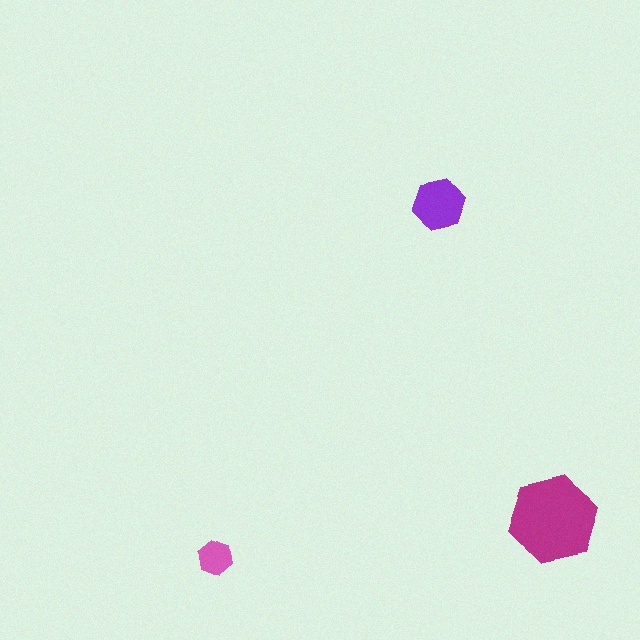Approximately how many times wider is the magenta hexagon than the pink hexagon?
About 2.5 times wider.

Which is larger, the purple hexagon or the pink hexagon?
The purple one.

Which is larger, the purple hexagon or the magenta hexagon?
The magenta one.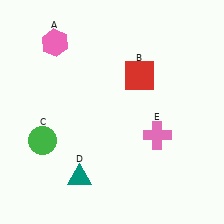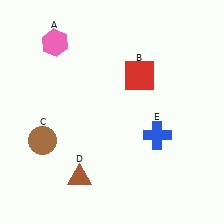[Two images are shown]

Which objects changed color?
C changed from green to brown. D changed from teal to brown. E changed from pink to blue.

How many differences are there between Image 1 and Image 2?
There are 3 differences between the two images.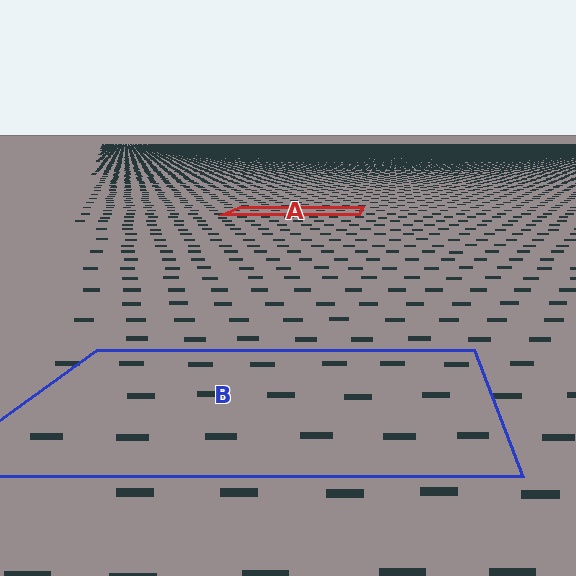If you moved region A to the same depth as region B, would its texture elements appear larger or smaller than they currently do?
They would appear larger. At a closer depth, the same texture elements are projected at a bigger on-screen size.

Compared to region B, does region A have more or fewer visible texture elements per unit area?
Region A has more texture elements per unit area — they are packed more densely because it is farther away.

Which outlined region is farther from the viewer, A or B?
Region A is farther from the viewer — the texture elements inside it appear smaller and more densely packed.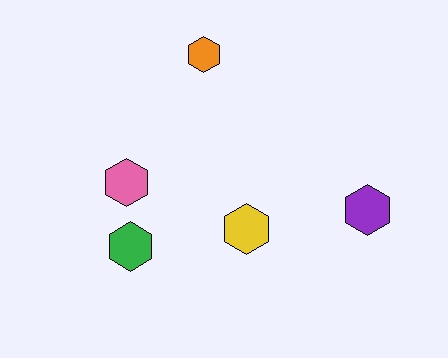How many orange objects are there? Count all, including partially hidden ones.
There is 1 orange object.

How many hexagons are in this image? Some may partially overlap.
There are 5 hexagons.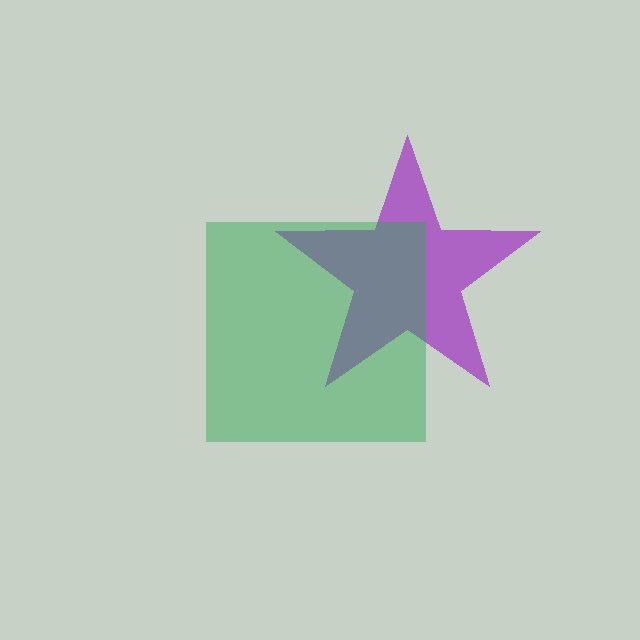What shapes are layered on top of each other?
The layered shapes are: a purple star, a green square.